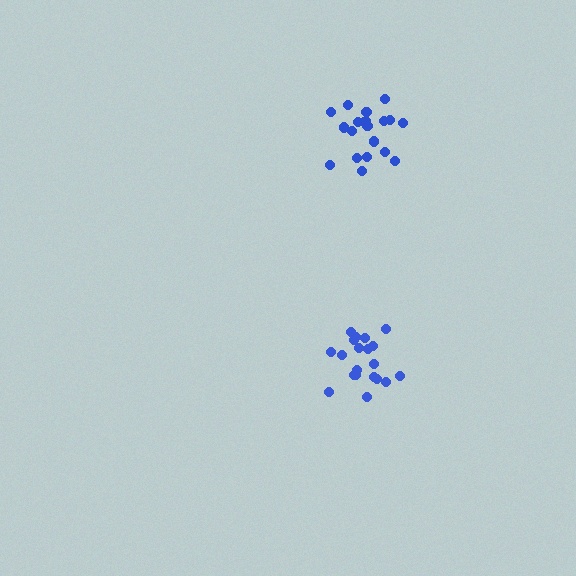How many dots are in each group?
Group 1: 20 dots, Group 2: 20 dots (40 total).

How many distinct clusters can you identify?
There are 2 distinct clusters.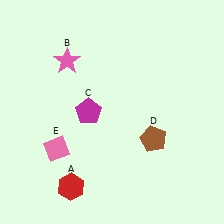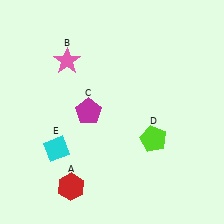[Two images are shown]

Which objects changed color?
D changed from brown to lime. E changed from pink to cyan.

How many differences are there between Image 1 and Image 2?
There are 2 differences between the two images.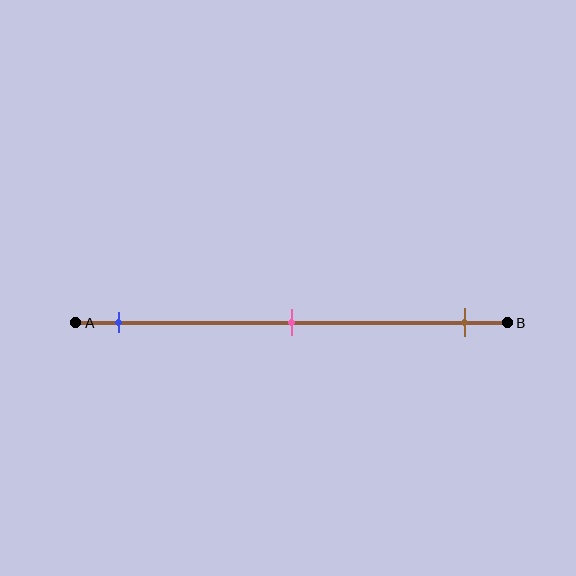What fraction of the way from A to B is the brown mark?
The brown mark is approximately 90% (0.9) of the way from A to B.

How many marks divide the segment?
There are 3 marks dividing the segment.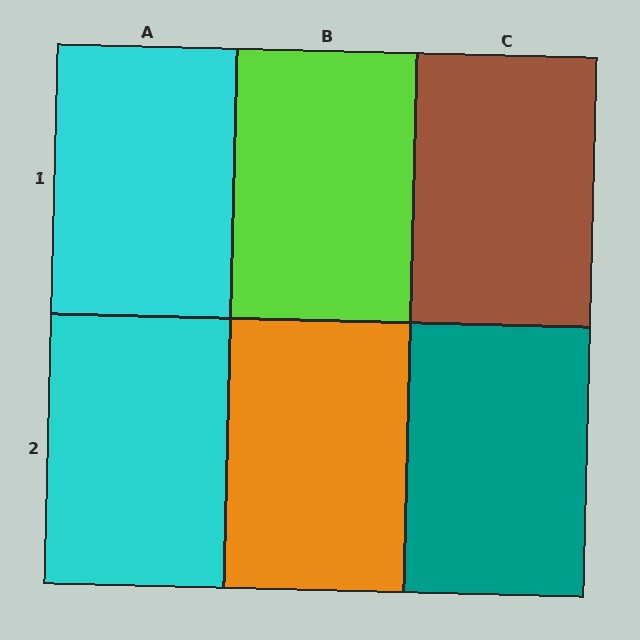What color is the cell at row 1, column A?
Cyan.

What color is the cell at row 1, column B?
Lime.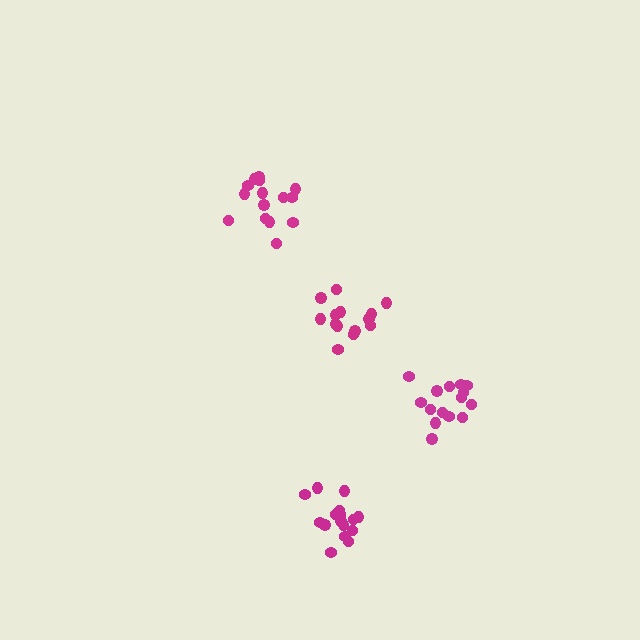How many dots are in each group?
Group 1: 16 dots, Group 2: 14 dots, Group 3: 15 dots, Group 4: 15 dots (60 total).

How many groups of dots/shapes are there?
There are 4 groups.